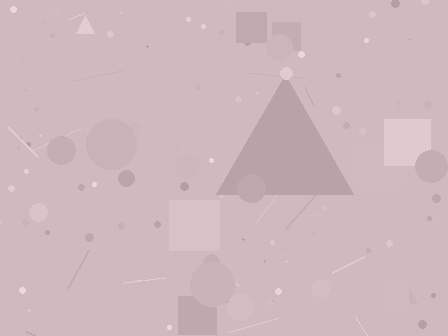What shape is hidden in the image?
A triangle is hidden in the image.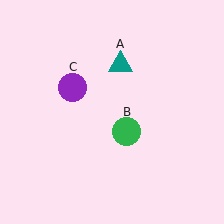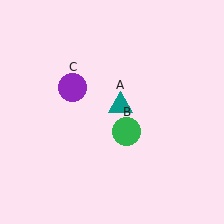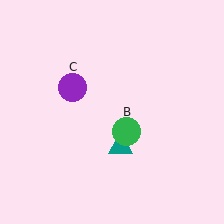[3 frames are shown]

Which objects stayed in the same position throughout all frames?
Green circle (object B) and purple circle (object C) remained stationary.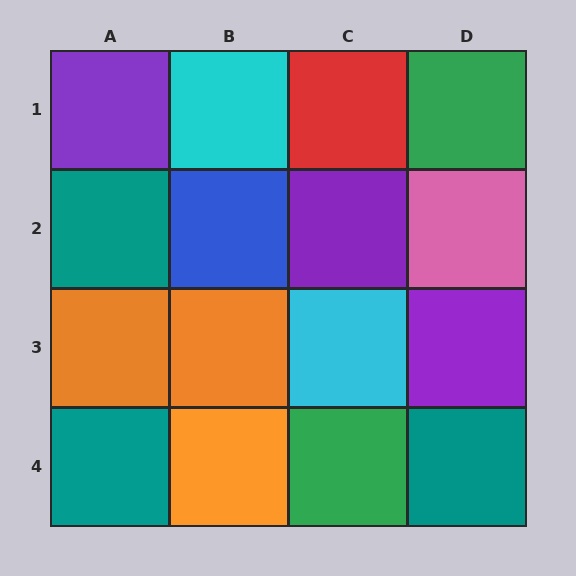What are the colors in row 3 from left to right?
Orange, orange, cyan, purple.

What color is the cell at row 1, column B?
Cyan.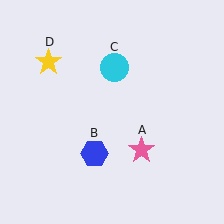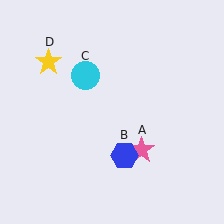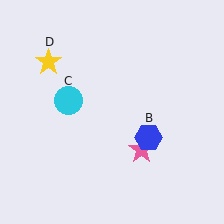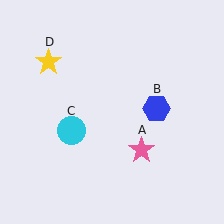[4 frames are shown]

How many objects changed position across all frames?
2 objects changed position: blue hexagon (object B), cyan circle (object C).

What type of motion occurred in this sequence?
The blue hexagon (object B), cyan circle (object C) rotated counterclockwise around the center of the scene.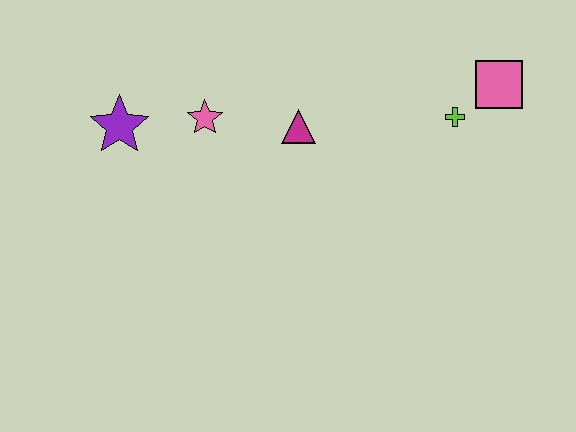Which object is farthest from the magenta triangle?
The pink square is farthest from the magenta triangle.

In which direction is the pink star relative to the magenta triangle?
The pink star is to the left of the magenta triangle.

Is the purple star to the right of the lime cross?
No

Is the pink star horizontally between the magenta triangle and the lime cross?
No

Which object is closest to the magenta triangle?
The pink star is closest to the magenta triangle.